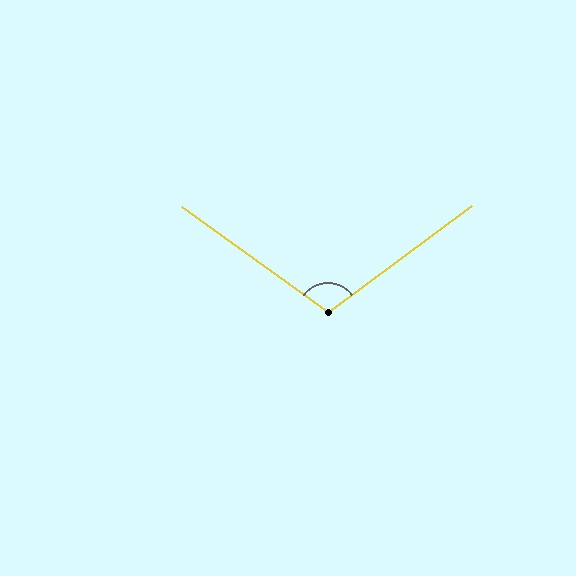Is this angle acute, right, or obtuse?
It is obtuse.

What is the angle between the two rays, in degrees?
Approximately 108 degrees.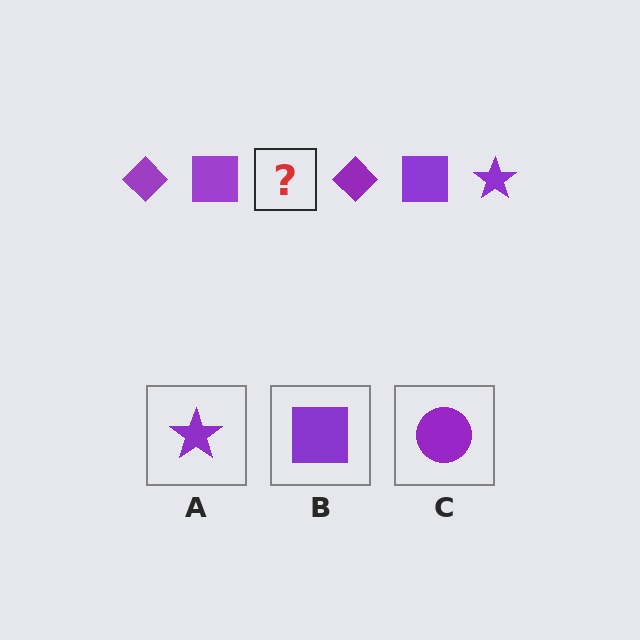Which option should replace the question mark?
Option A.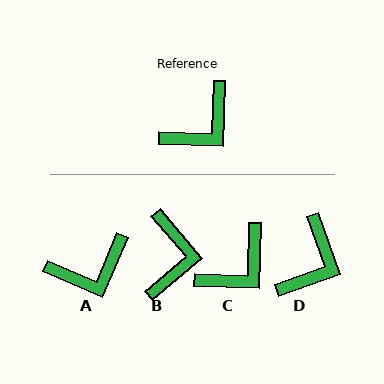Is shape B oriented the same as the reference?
No, it is off by about 42 degrees.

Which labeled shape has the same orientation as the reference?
C.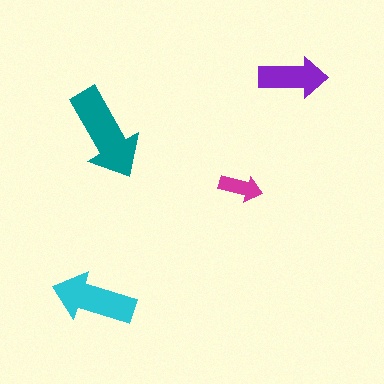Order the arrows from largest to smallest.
the teal one, the cyan one, the purple one, the magenta one.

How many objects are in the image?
There are 4 objects in the image.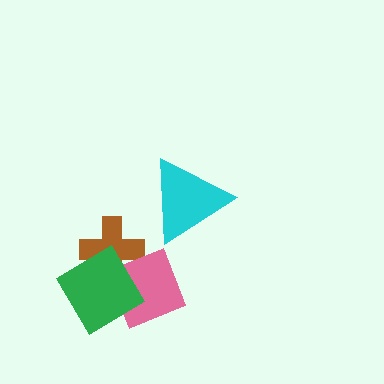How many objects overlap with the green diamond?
2 objects overlap with the green diamond.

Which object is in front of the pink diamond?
The green diamond is in front of the pink diamond.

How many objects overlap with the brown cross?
2 objects overlap with the brown cross.